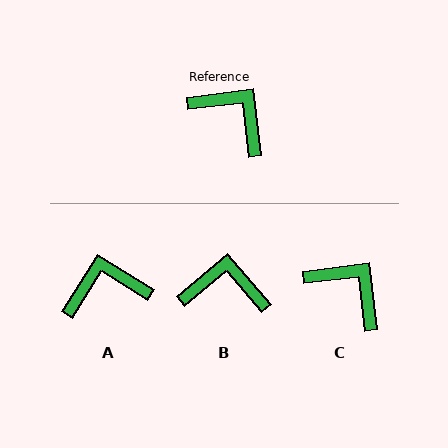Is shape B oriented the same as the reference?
No, it is off by about 34 degrees.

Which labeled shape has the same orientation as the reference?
C.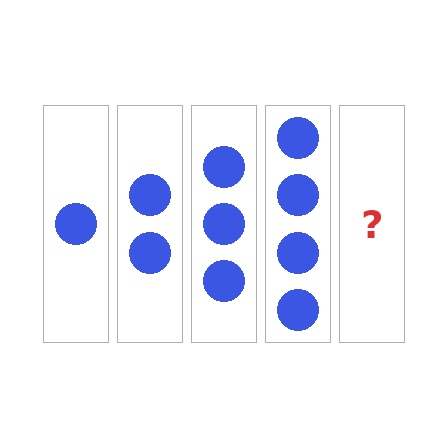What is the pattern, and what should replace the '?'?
The pattern is that each step adds one more circle. The '?' should be 5 circles.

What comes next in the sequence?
The next element should be 5 circles.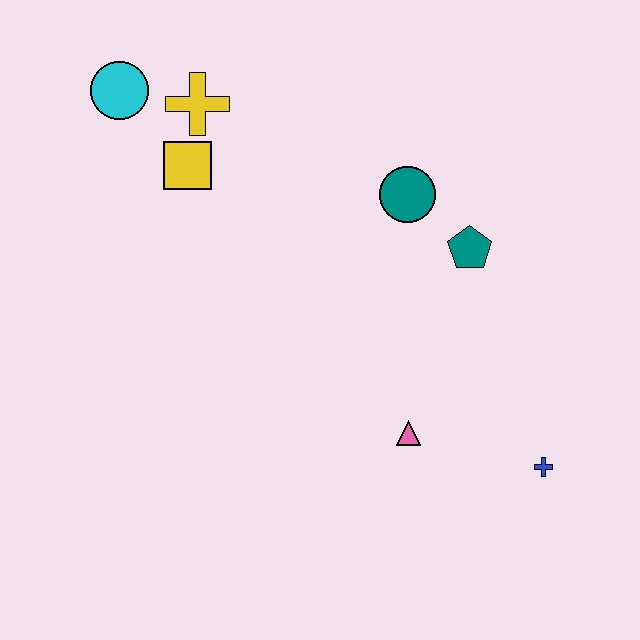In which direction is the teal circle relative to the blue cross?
The teal circle is above the blue cross.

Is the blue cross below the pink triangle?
Yes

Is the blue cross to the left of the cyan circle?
No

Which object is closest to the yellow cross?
The yellow square is closest to the yellow cross.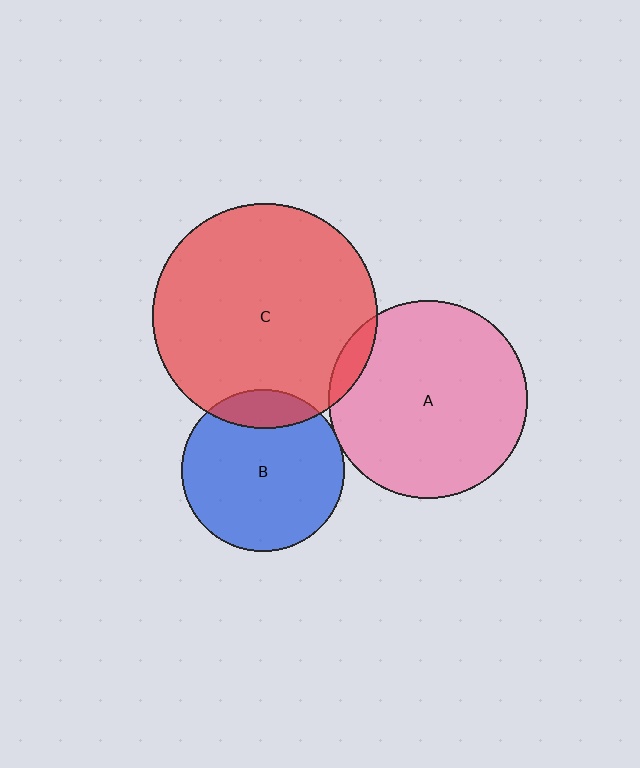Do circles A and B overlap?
Yes.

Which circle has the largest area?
Circle C (red).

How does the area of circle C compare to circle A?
Approximately 1.3 times.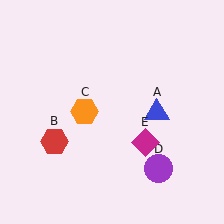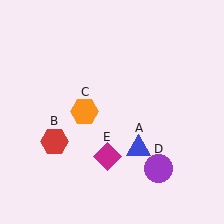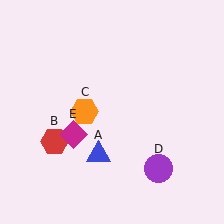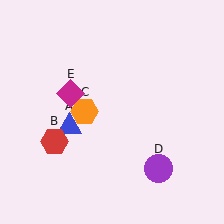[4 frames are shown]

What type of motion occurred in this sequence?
The blue triangle (object A), magenta diamond (object E) rotated clockwise around the center of the scene.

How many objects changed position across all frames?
2 objects changed position: blue triangle (object A), magenta diamond (object E).